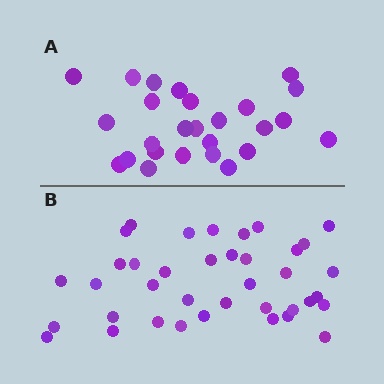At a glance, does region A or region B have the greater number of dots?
Region B (the bottom region) has more dots.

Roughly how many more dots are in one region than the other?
Region B has roughly 12 or so more dots than region A.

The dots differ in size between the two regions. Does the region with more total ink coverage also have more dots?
No. Region A has more total ink coverage because its dots are larger, but region B actually contains more individual dots. Total area can be misleading — the number of items is what matters here.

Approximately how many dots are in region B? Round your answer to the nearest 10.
About 40 dots. (The exact count is 38, which rounds to 40.)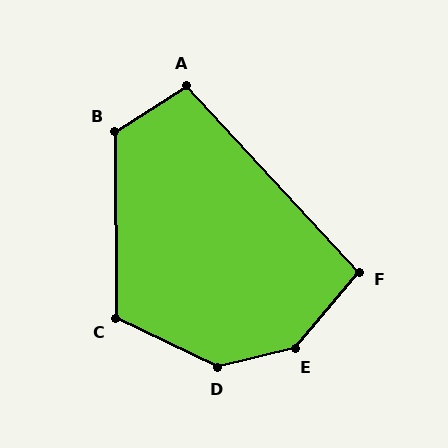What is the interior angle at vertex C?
Approximately 116 degrees (obtuse).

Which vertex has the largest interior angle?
E, at approximately 144 degrees.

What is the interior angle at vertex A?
Approximately 100 degrees (obtuse).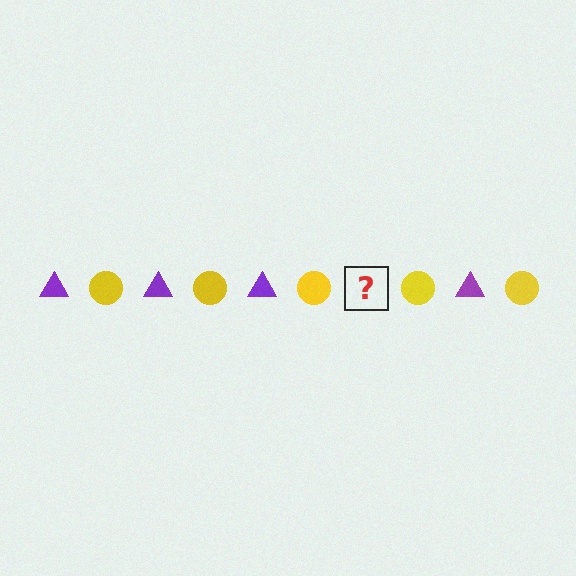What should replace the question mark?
The question mark should be replaced with a purple triangle.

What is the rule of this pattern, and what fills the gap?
The rule is that the pattern alternates between purple triangle and yellow circle. The gap should be filled with a purple triangle.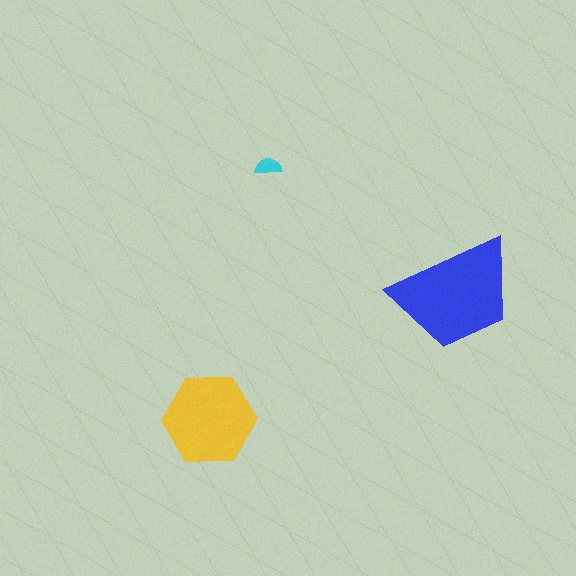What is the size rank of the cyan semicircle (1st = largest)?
3rd.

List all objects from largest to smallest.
The blue trapezoid, the yellow hexagon, the cyan semicircle.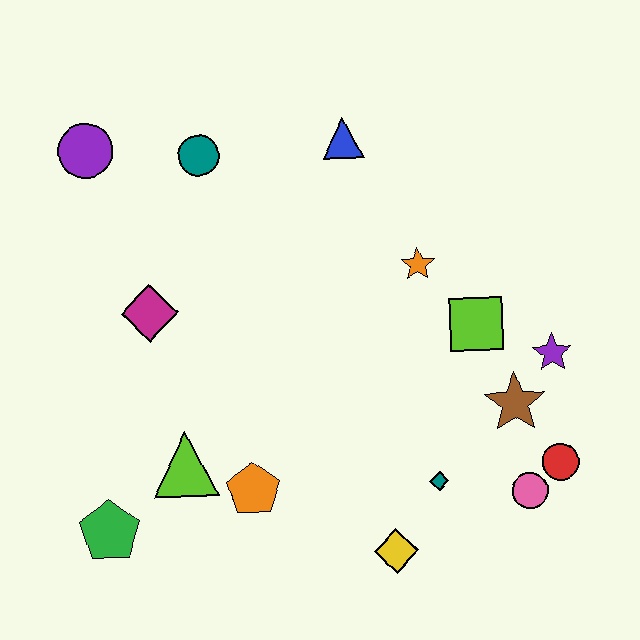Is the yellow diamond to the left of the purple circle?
No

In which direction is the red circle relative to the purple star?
The red circle is below the purple star.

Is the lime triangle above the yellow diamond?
Yes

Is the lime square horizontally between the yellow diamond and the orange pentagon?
No